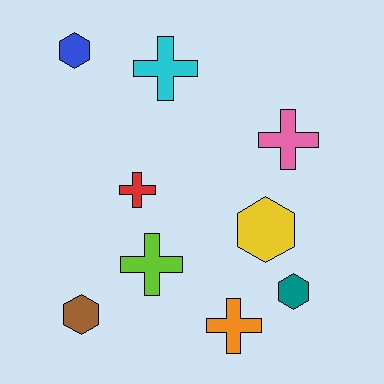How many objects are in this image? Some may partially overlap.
There are 9 objects.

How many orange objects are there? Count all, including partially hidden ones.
There is 1 orange object.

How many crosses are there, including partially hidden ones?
There are 5 crosses.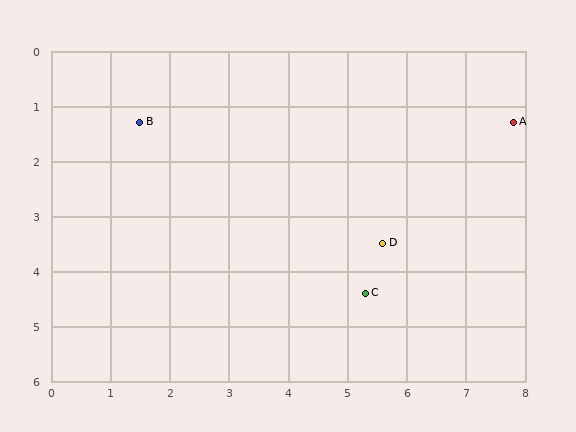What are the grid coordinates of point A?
Point A is at approximately (7.8, 1.3).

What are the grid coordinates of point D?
Point D is at approximately (5.6, 3.5).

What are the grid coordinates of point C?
Point C is at approximately (5.3, 4.4).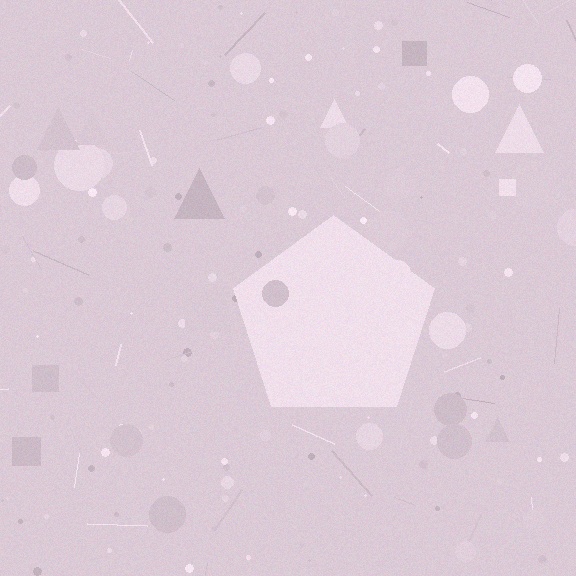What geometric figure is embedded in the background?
A pentagon is embedded in the background.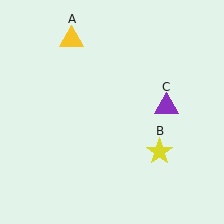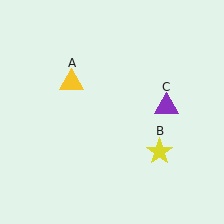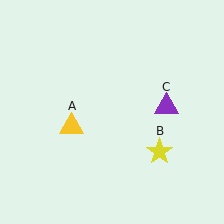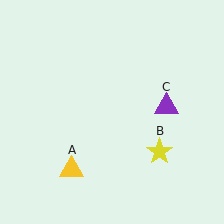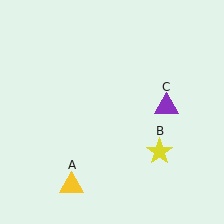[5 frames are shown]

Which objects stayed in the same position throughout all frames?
Yellow star (object B) and purple triangle (object C) remained stationary.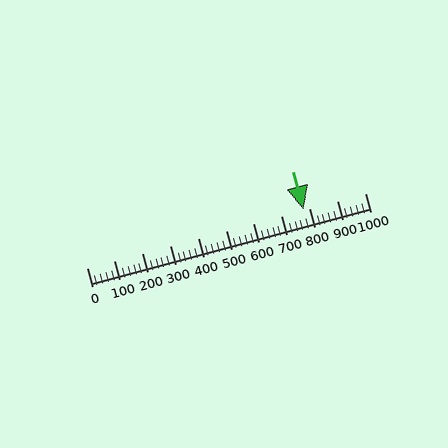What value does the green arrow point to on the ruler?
The green arrow points to approximately 780.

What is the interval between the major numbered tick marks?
The major tick marks are spaced 100 units apart.